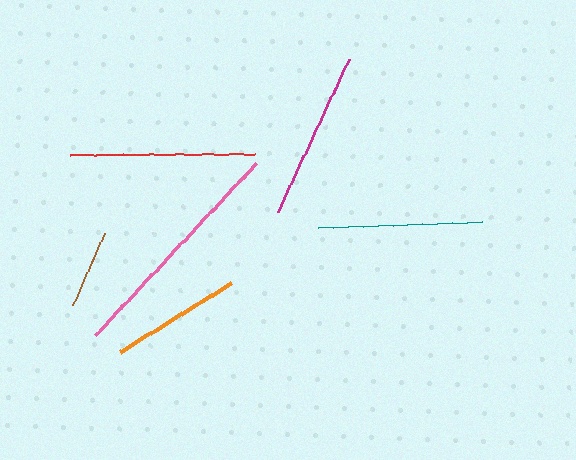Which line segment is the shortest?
The brown line is the shortest at approximately 79 pixels.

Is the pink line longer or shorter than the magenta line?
The pink line is longer than the magenta line.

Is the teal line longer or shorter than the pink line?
The pink line is longer than the teal line.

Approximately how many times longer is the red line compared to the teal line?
The red line is approximately 1.1 times the length of the teal line.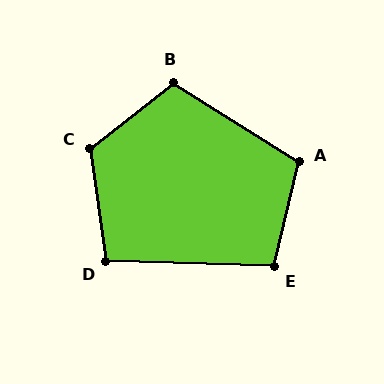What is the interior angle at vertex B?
Approximately 109 degrees (obtuse).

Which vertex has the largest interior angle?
C, at approximately 120 degrees.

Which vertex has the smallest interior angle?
D, at approximately 100 degrees.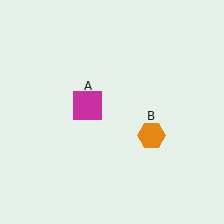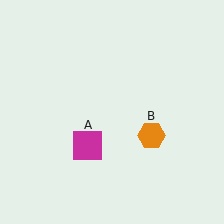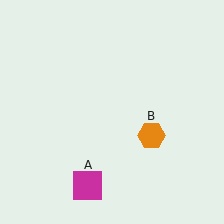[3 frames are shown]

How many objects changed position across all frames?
1 object changed position: magenta square (object A).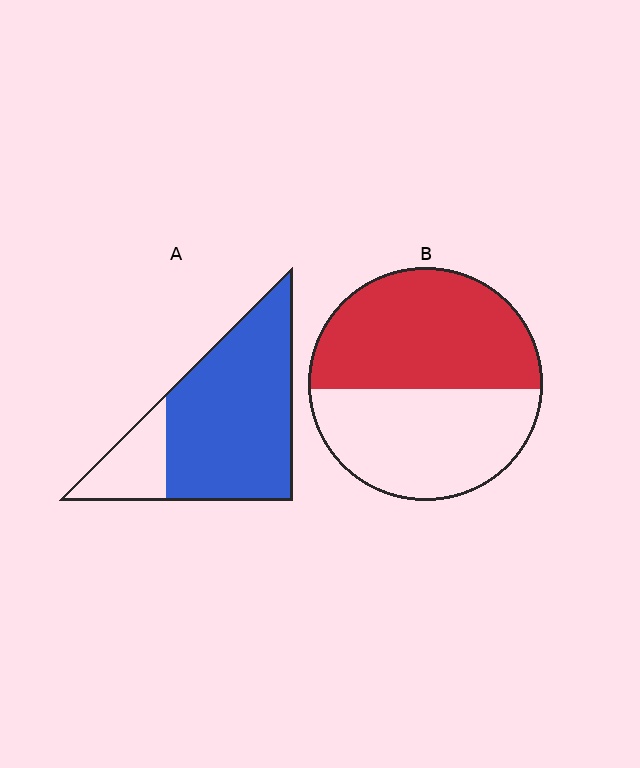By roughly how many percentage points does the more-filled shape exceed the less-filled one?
By roughly 25 percentage points (A over B).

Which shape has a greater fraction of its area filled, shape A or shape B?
Shape A.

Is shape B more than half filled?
Roughly half.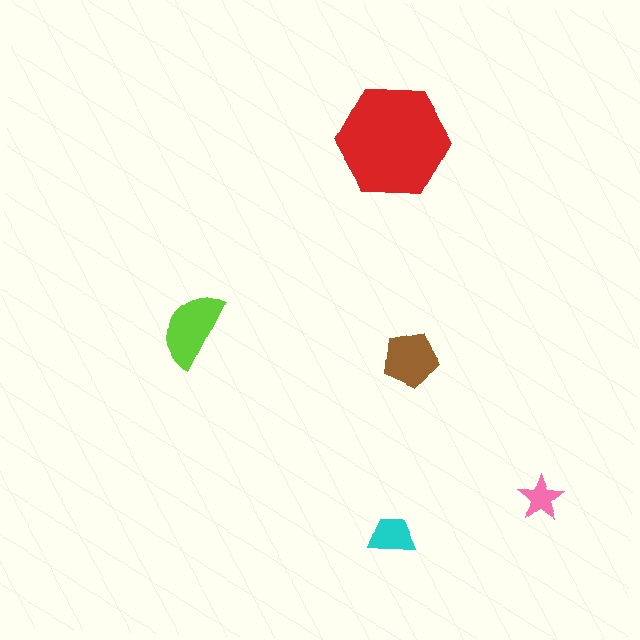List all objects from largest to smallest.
The red hexagon, the lime semicircle, the brown pentagon, the cyan trapezoid, the pink star.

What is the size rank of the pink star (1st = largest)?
5th.